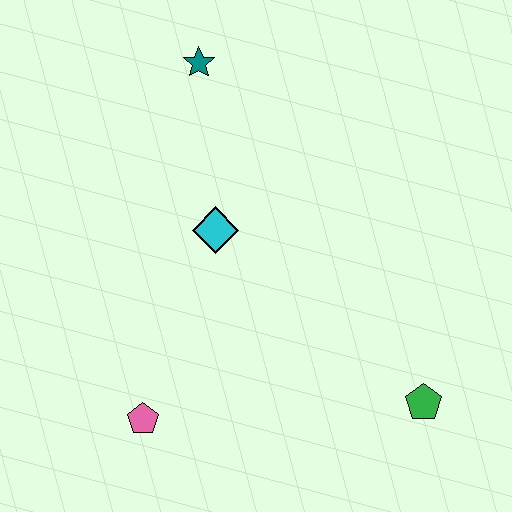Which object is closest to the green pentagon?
The cyan diamond is closest to the green pentagon.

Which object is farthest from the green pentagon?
The teal star is farthest from the green pentagon.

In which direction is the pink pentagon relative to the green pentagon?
The pink pentagon is to the left of the green pentagon.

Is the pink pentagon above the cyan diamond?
No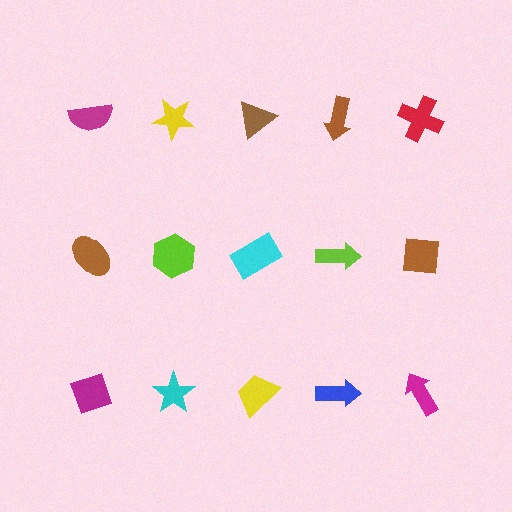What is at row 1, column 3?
A brown triangle.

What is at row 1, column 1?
A magenta semicircle.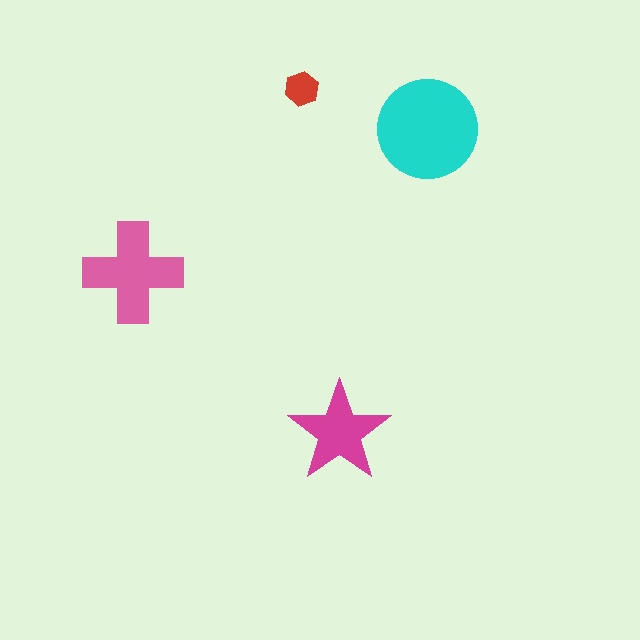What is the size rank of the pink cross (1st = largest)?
2nd.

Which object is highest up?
The red hexagon is topmost.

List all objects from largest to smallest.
The cyan circle, the pink cross, the magenta star, the red hexagon.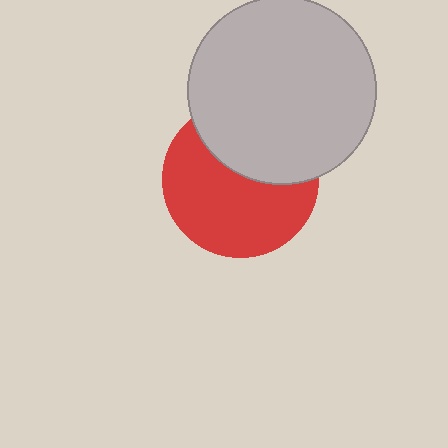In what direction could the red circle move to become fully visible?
The red circle could move down. That would shift it out from behind the light gray circle entirely.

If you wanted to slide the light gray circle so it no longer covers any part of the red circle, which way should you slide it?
Slide it up — that is the most direct way to separate the two shapes.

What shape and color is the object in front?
The object in front is a light gray circle.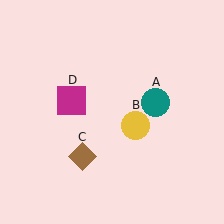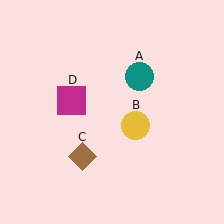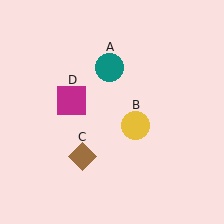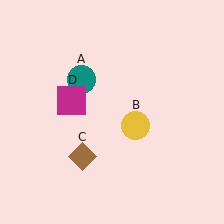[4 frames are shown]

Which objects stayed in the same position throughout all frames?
Yellow circle (object B) and brown diamond (object C) and magenta square (object D) remained stationary.